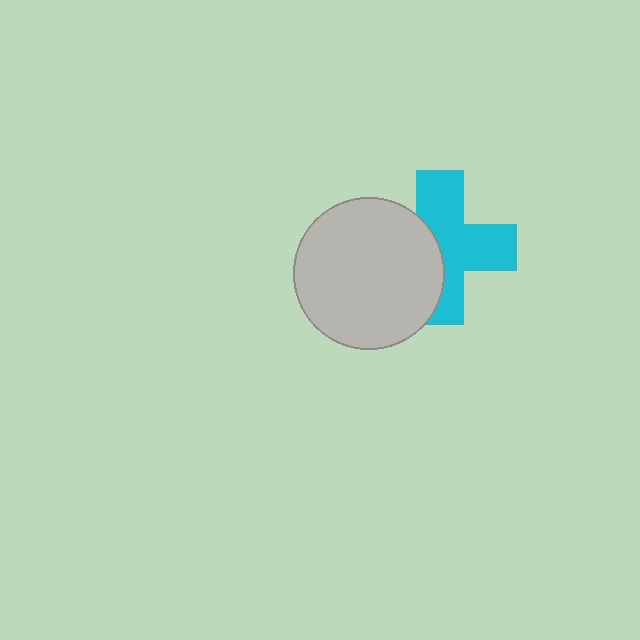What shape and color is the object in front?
The object in front is a light gray circle.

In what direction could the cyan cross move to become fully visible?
The cyan cross could move right. That would shift it out from behind the light gray circle entirely.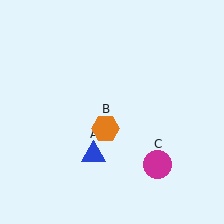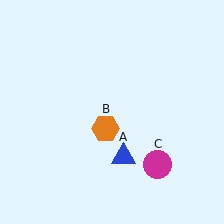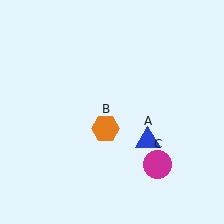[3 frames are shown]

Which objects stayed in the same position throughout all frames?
Orange hexagon (object B) and magenta circle (object C) remained stationary.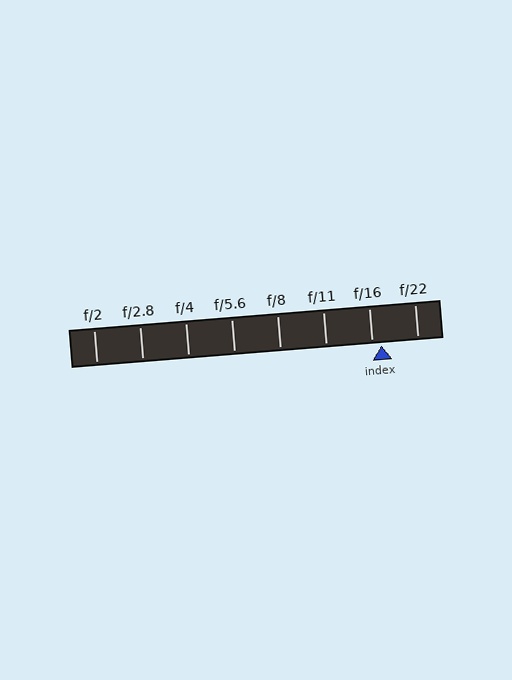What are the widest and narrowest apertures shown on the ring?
The widest aperture shown is f/2 and the narrowest is f/22.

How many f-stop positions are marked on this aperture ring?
There are 8 f-stop positions marked.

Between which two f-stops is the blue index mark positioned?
The index mark is between f/16 and f/22.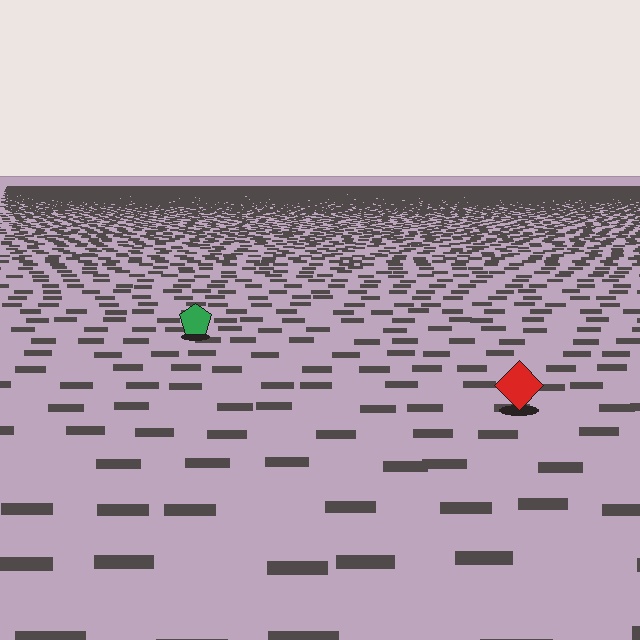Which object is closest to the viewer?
The red diamond is closest. The texture marks near it are larger and more spread out.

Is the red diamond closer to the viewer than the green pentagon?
Yes. The red diamond is closer — you can tell from the texture gradient: the ground texture is coarser near it.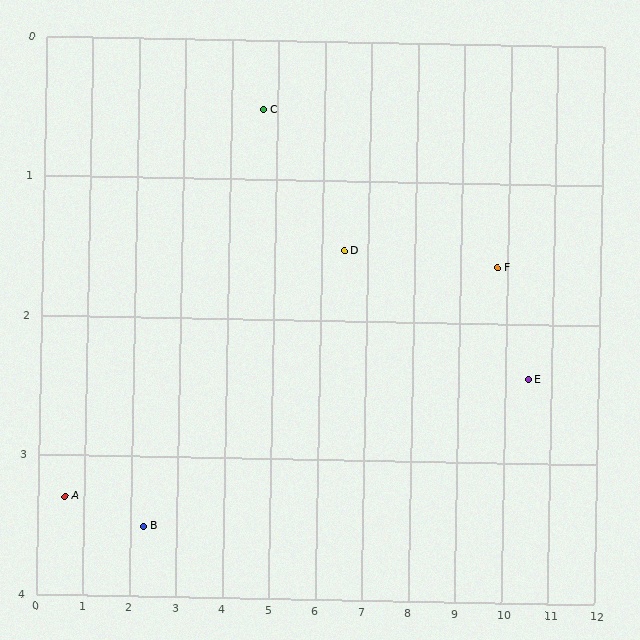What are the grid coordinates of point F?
Point F is at approximately (9.8, 1.6).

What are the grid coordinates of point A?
Point A is at approximately (0.6, 3.3).